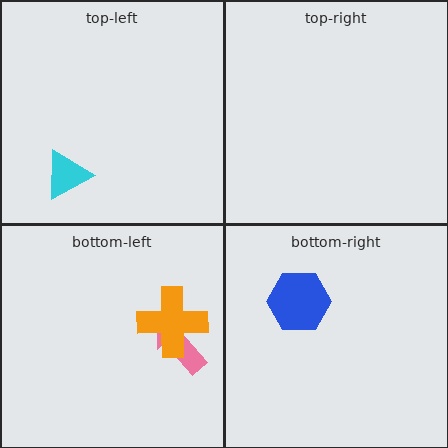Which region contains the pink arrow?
The bottom-left region.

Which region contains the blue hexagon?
The bottom-right region.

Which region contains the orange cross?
The bottom-left region.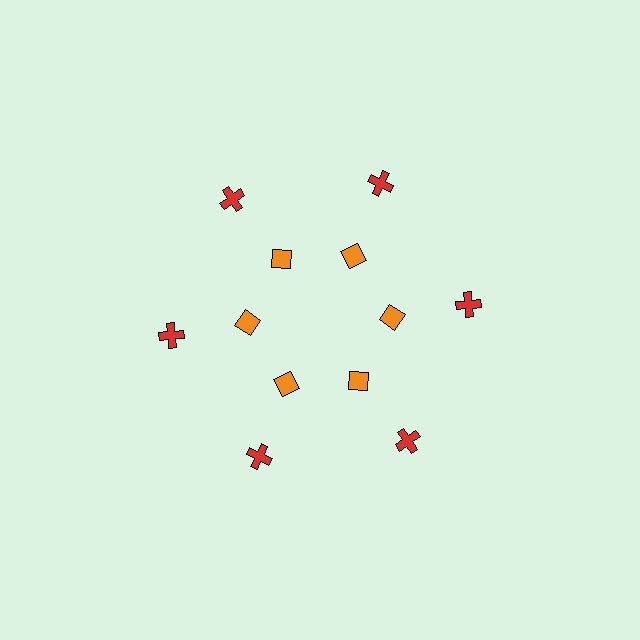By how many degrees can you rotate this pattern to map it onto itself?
The pattern maps onto itself every 60 degrees of rotation.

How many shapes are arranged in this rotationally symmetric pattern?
There are 12 shapes, arranged in 6 groups of 2.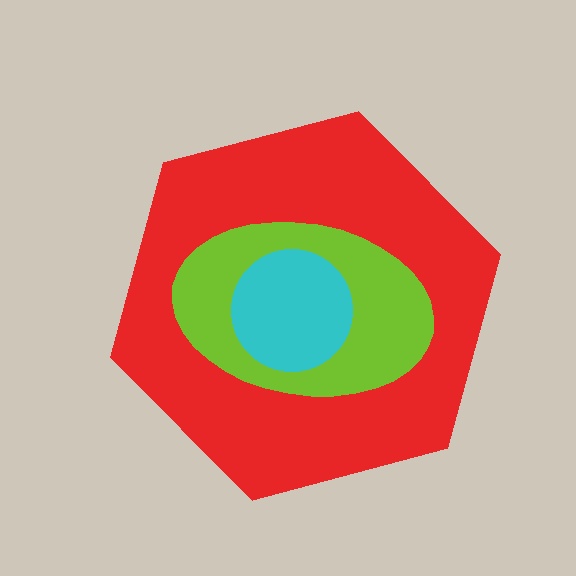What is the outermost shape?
The red hexagon.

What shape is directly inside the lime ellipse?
The cyan circle.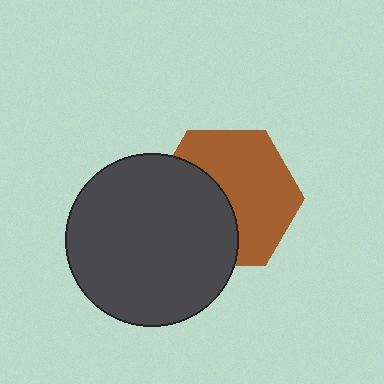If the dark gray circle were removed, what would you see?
You would see the complete brown hexagon.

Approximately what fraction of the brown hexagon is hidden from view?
Roughly 42% of the brown hexagon is hidden behind the dark gray circle.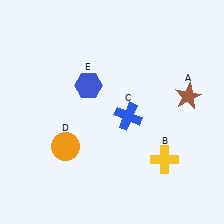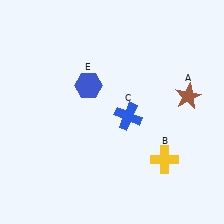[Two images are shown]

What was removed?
The orange circle (D) was removed in Image 2.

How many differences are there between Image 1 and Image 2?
There is 1 difference between the two images.